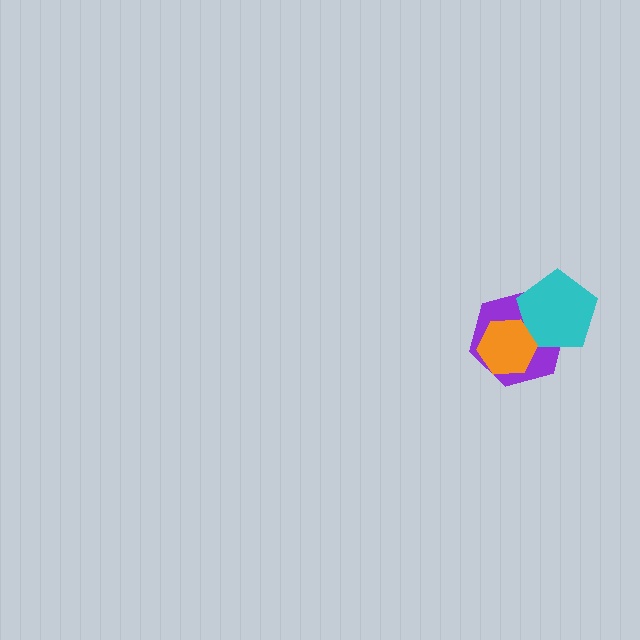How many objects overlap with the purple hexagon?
2 objects overlap with the purple hexagon.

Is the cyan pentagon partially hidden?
Yes, it is partially covered by another shape.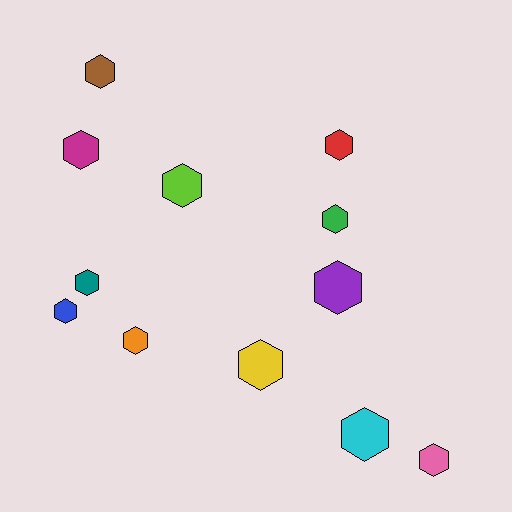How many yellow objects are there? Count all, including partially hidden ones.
There is 1 yellow object.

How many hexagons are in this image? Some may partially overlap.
There are 12 hexagons.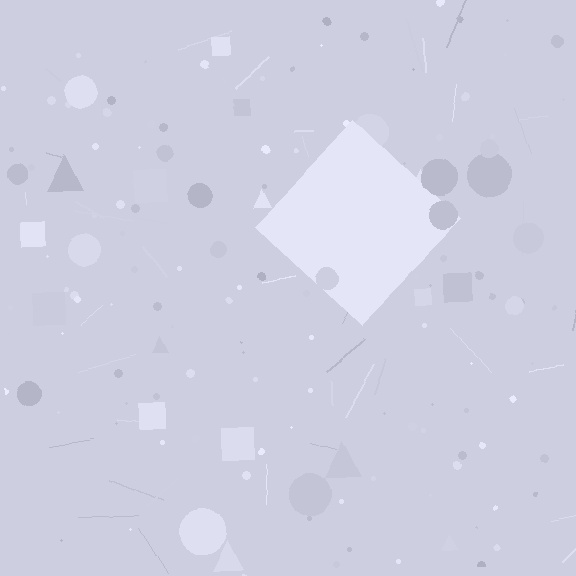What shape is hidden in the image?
A diamond is hidden in the image.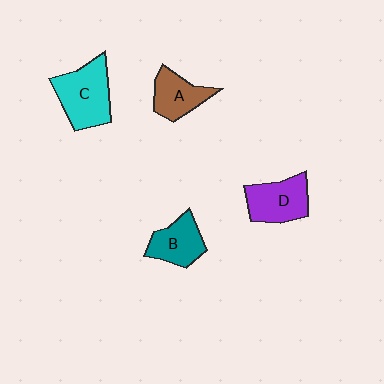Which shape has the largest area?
Shape C (cyan).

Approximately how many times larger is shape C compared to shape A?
Approximately 1.5 times.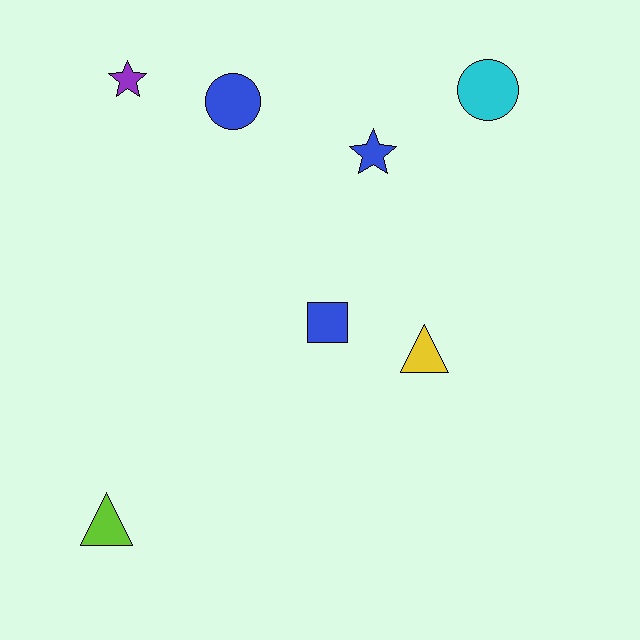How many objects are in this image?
There are 7 objects.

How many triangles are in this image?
There are 2 triangles.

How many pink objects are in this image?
There are no pink objects.